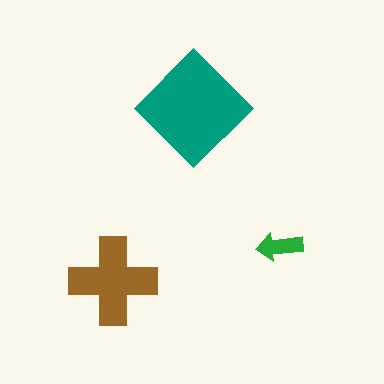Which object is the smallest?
The green arrow.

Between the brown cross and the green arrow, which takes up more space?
The brown cross.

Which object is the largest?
The teal diamond.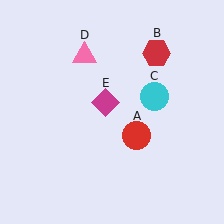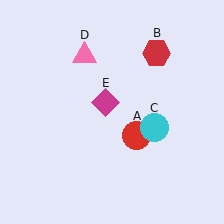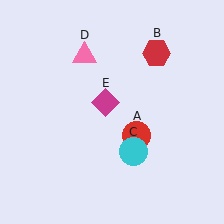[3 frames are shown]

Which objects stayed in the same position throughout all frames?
Red circle (object A) and red hexagon (object B) and pink triangle (object D) and magenta diamond (object E) remained stationary.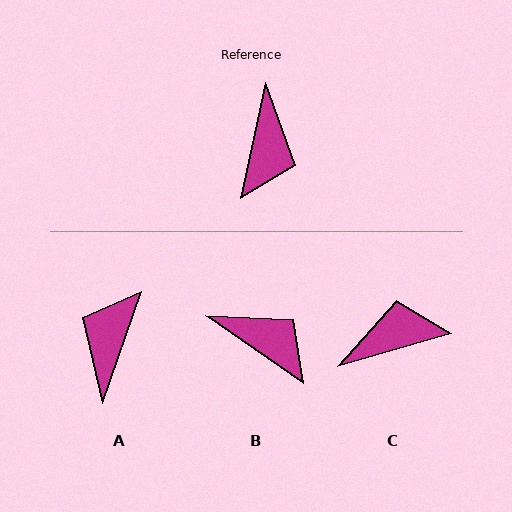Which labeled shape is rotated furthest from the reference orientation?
A, about 173 degrees away.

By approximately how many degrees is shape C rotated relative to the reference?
Approximately 118 degrees counter-clockwise.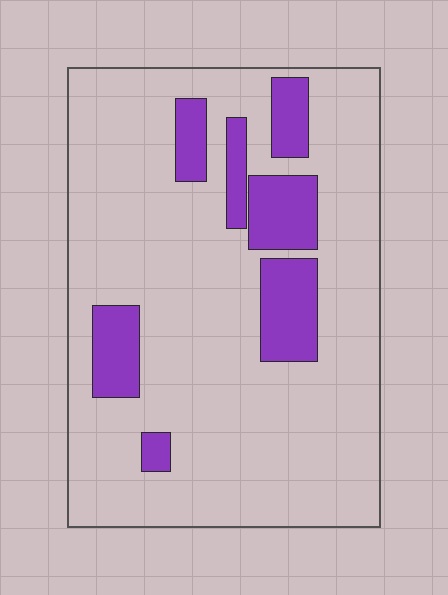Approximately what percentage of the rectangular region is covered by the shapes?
Approximately 15%.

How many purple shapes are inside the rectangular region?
7.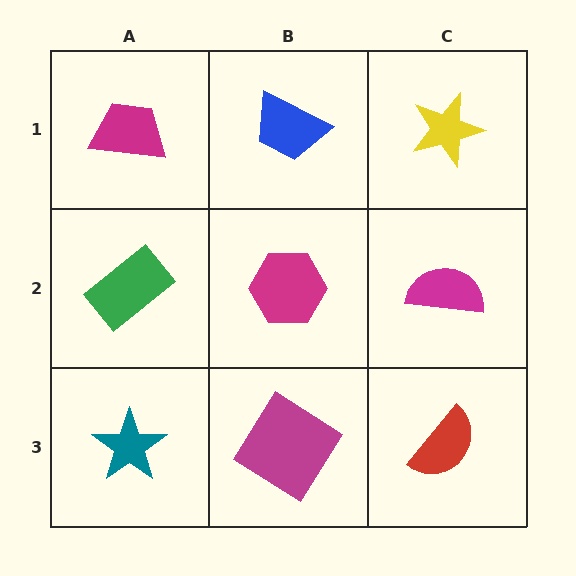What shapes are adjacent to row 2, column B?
A blue trapezoid (row 1, column B), a magenta diamond (row 3, column B), a green rectangle (row 2, column A), a magenta semicircle (row 2, column C).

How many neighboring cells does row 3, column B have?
3.